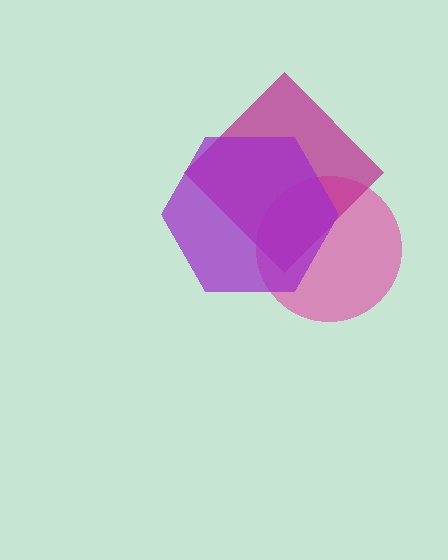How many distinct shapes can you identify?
There are 3 distinct shapes: a pink circle, a magenta diamond, a purple hexagon.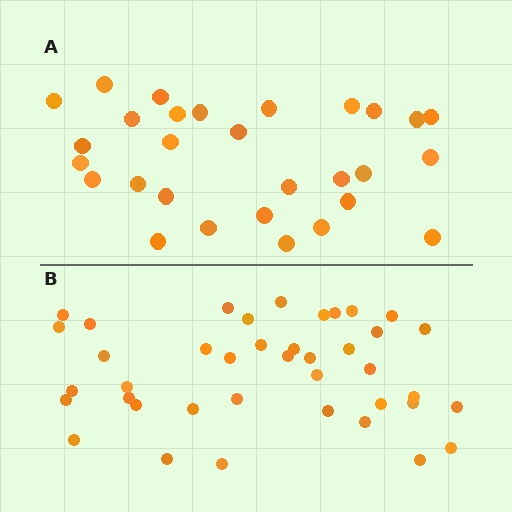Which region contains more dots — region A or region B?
Region B (the bottom region) has more dots.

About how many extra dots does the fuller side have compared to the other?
Region B has roughly 12 or so more dots than region A.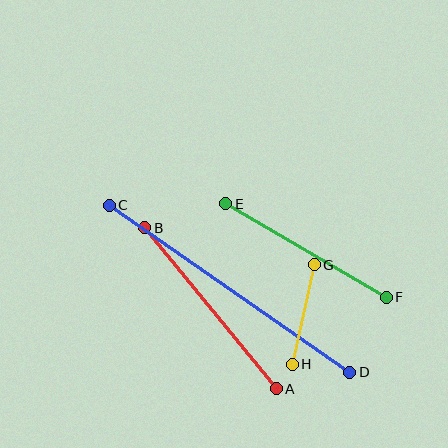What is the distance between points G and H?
The distance is approximately 102 pixels.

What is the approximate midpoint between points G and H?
The midpoint is at approximately (303, 314) pixels.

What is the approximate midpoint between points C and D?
The midpoint is at approximately (229, 289) pixels.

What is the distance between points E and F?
The distance is approximately 186 pixels.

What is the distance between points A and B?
The distance is approximately 208 pixels.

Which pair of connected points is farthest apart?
Points C and D are farthest apart.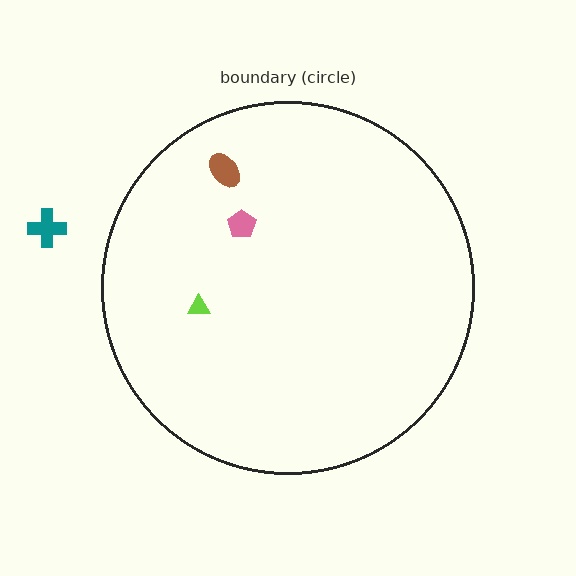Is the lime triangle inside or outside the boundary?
Inside.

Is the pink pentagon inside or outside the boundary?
Inside.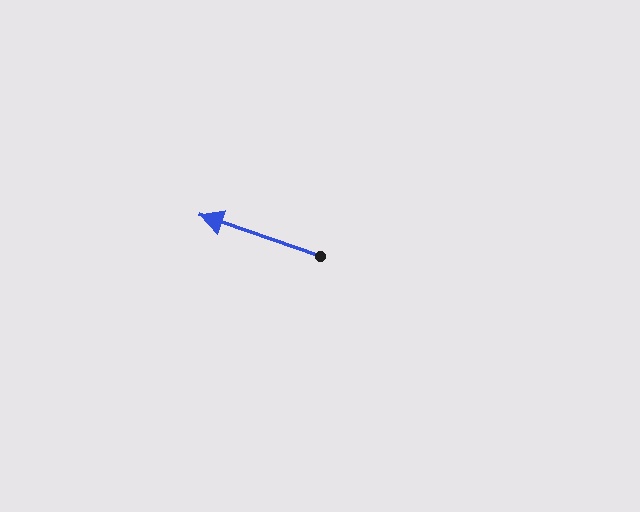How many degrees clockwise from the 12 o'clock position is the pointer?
Approximately 289 degrees.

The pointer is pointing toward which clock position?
Roughly 10 o'clock.